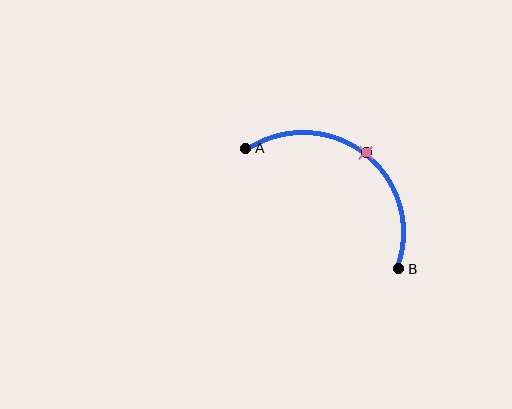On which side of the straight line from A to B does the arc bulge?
The arc bulges above and to the right of the straight line connecting A and B.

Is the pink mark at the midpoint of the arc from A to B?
Yes. The pink mark lies on the arc at equal arc-length from both A and B — it is the arc midpoint.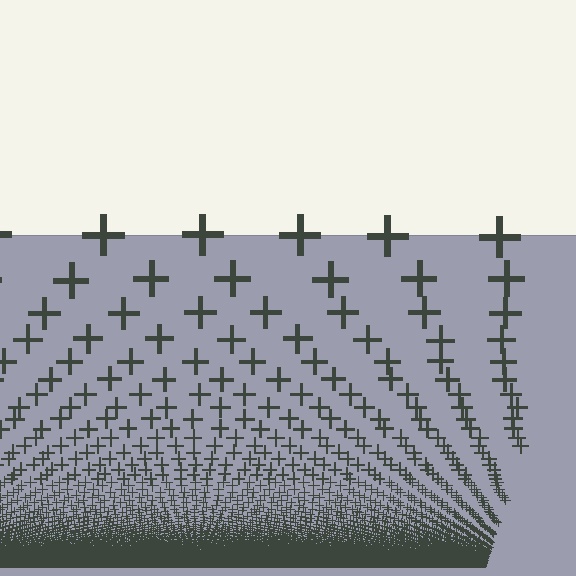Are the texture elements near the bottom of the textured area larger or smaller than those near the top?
Smaller. The gradient is inverted — elements near the bottom are smaller and denser.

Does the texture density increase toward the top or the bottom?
Density increases toward the bottom.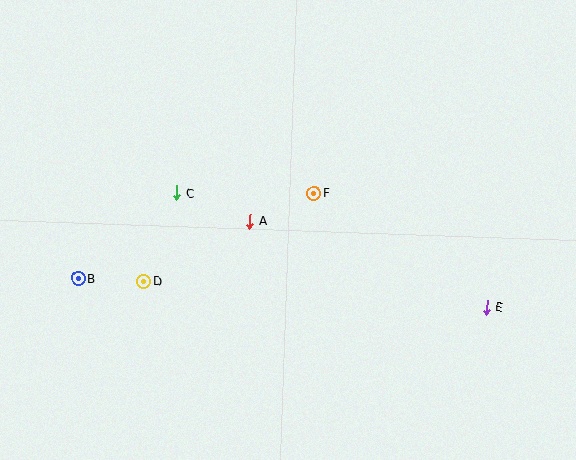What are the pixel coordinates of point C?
Point C is at (177, 193).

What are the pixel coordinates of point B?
Point B is at (79, 279).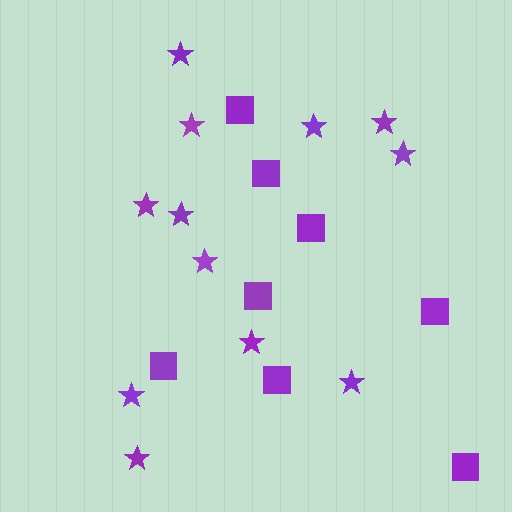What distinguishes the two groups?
There are 2 groups: one group of squares (8) and one group of stars (12).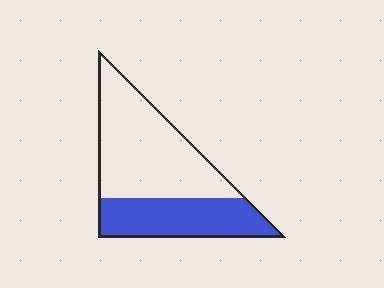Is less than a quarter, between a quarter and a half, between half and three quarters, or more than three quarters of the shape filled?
Between a quarter and a half.